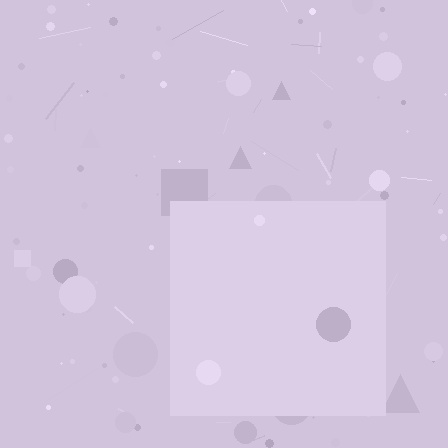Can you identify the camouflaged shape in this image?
The camouflaged shape is a square.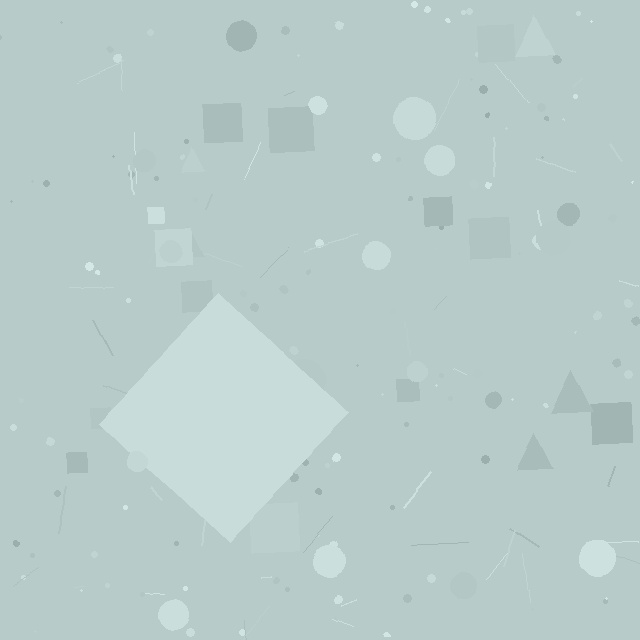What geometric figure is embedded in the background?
A diamond is embedded in the background.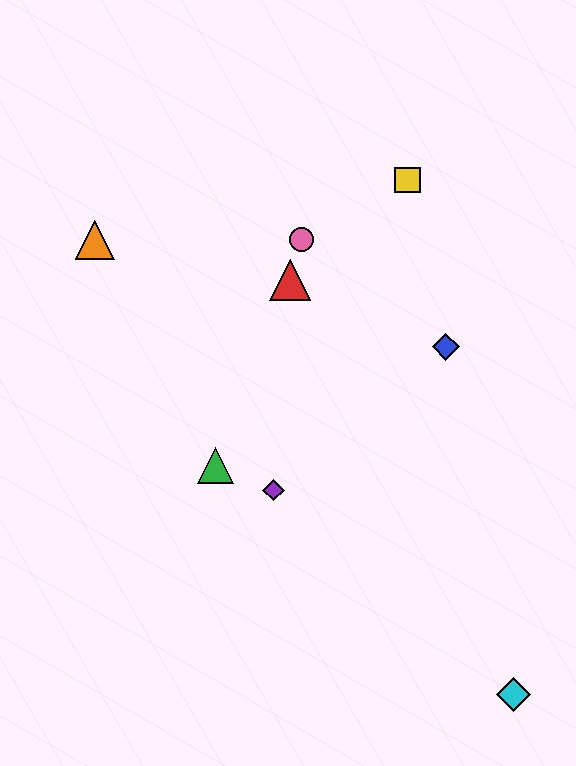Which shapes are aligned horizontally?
The orange triangle, the pink circle are aligned horizontally.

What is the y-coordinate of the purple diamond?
The purple diamond is at y≈490.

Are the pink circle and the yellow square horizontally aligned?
No, the pink circle is at y≈240 and the yellow square is at y≈180.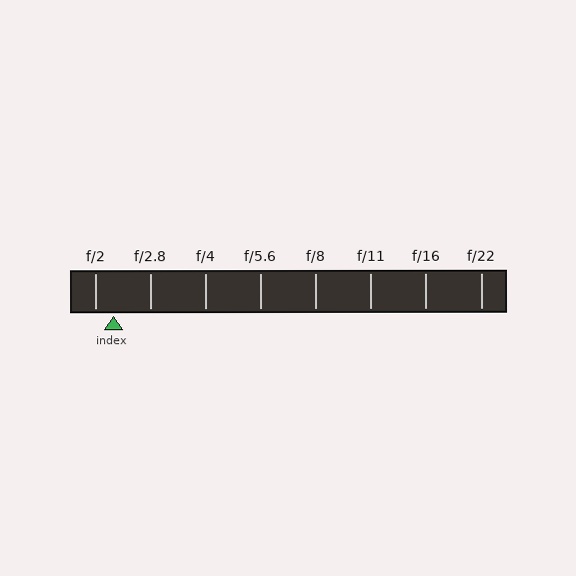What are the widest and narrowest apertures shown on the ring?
The widest aperture shown is f/2 and the narrowest is f/22.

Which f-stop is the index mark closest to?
The index mark is closest to f/2.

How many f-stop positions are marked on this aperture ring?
There are 8 f-stop positions marked.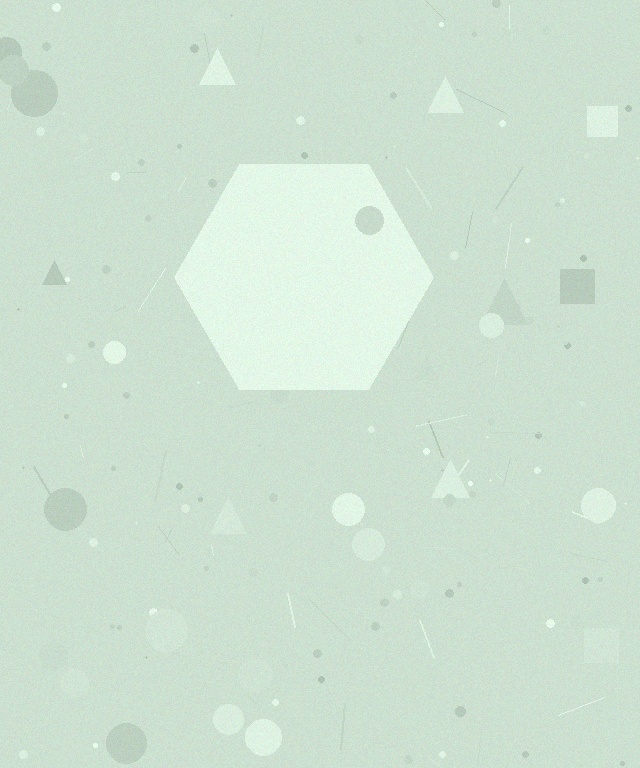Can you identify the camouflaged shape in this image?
The camouflaged shape is a hexagon.